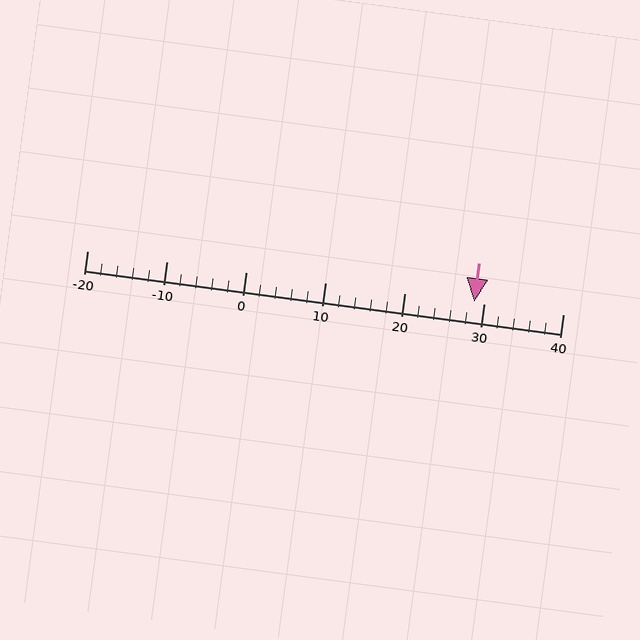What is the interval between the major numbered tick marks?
The major tick marks are spaced 10 units apart.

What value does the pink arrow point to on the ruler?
The pink arrow points to approximately 29.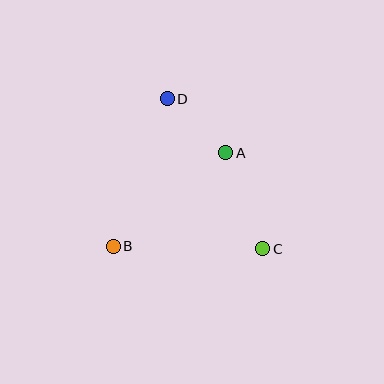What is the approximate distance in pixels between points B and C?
The distance between B and C is approximately 149 pixels.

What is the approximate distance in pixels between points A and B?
The distance between A and B is approximately 146 pixels.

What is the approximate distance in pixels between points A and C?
The distance between A and C is approximately 103 pixels.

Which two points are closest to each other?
Points A and D are closest to each other.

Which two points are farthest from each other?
Points C and D are farthest from each other.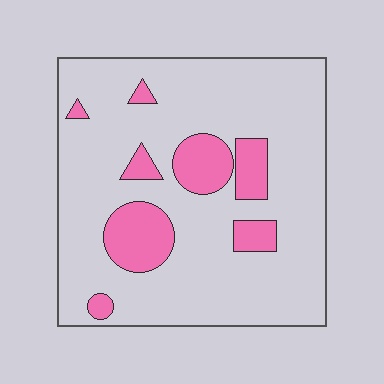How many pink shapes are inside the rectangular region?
8.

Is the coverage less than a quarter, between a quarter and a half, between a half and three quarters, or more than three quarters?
Less than a quarter.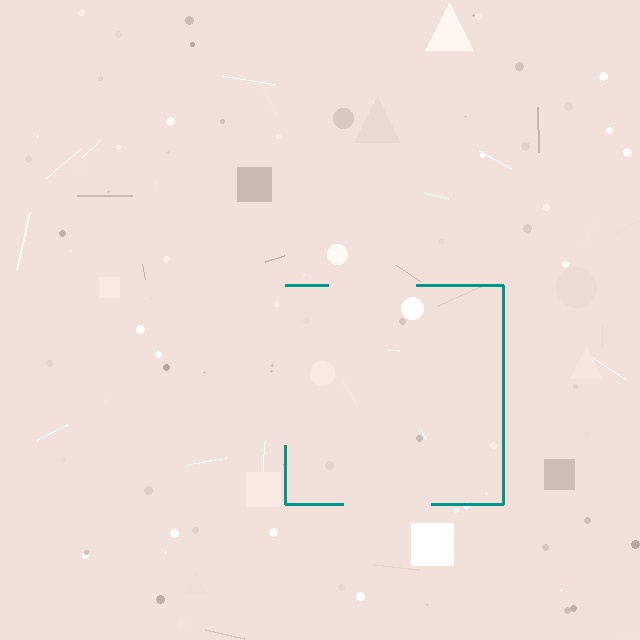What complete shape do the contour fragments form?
The contour fragments form a square.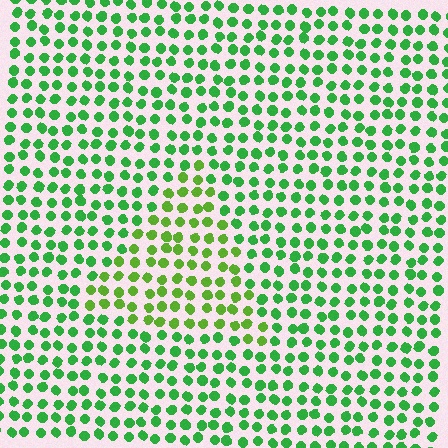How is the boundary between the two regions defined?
The boundary is defined purely by a slight shift in hue (about 29 degrees). Spacing, size, and orientation are identical on both sides.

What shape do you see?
I see a triangle.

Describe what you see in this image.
The image is filled with small green elements in a uniform arrangement. A triangle-shaped region is visible where the elements are tinted to a slightly different hue, forming a subtle color boundary.